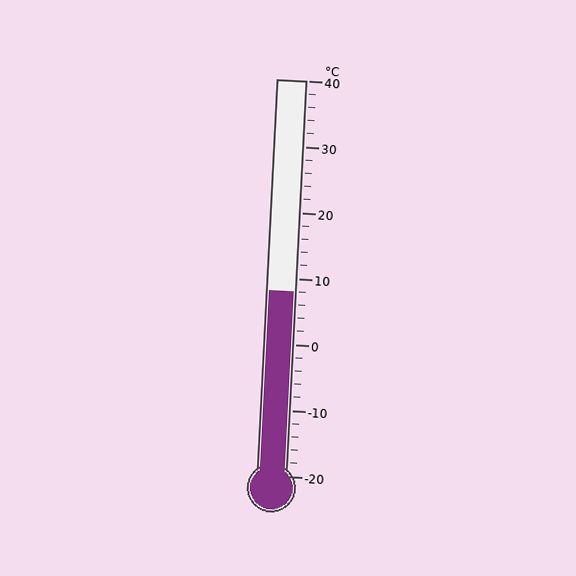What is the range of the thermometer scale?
The thermometer scale ranges from -20°C to 40°C.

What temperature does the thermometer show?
The thermometer shows approximately 8°C.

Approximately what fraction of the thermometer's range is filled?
The thermometer is filled to approximately 45% of its range.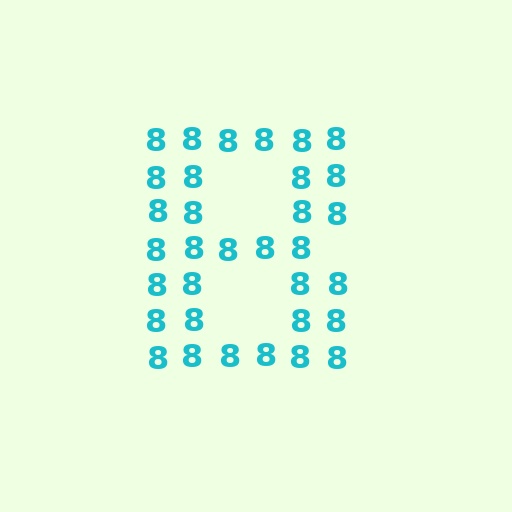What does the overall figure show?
The overall figure shows the letter B.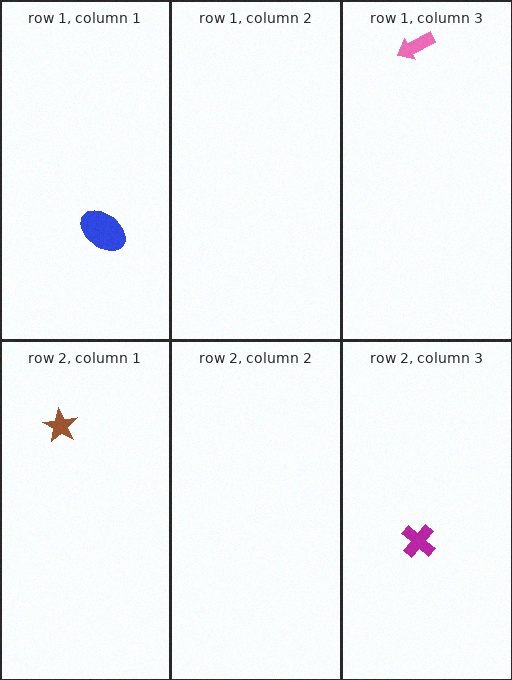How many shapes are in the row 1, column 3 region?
1.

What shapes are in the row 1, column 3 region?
The pink arrow.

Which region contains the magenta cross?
The row 2, column 3 region.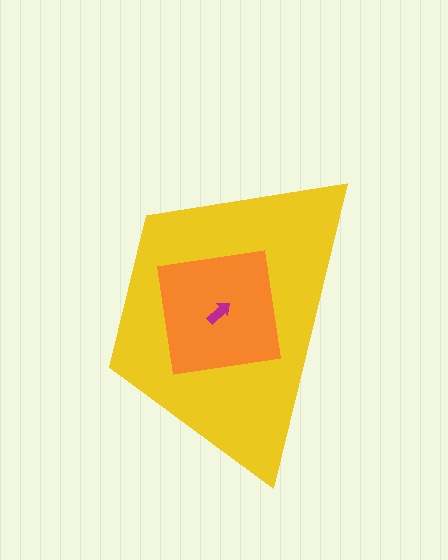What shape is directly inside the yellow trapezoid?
The orange square.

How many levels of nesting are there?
3.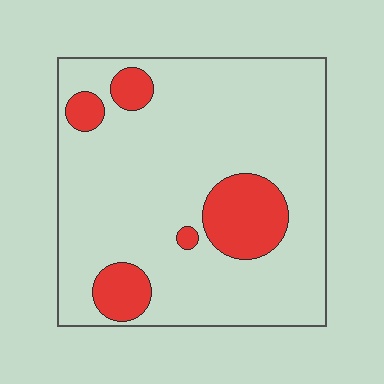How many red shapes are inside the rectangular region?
5.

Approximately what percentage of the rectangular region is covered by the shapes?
Approximately 15%.